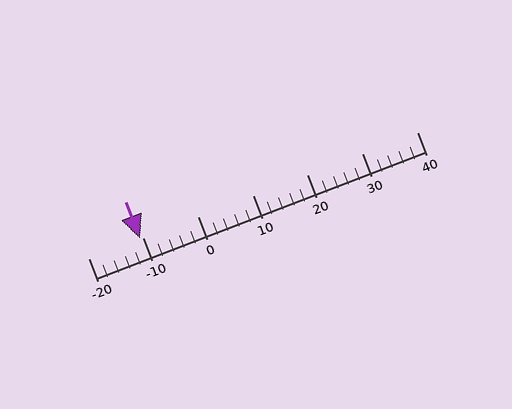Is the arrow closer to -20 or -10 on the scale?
The arrow is closer to -10.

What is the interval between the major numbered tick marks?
The major tick marks are spaced 10 units apart.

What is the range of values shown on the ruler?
The ruler shows values from -20 to 40.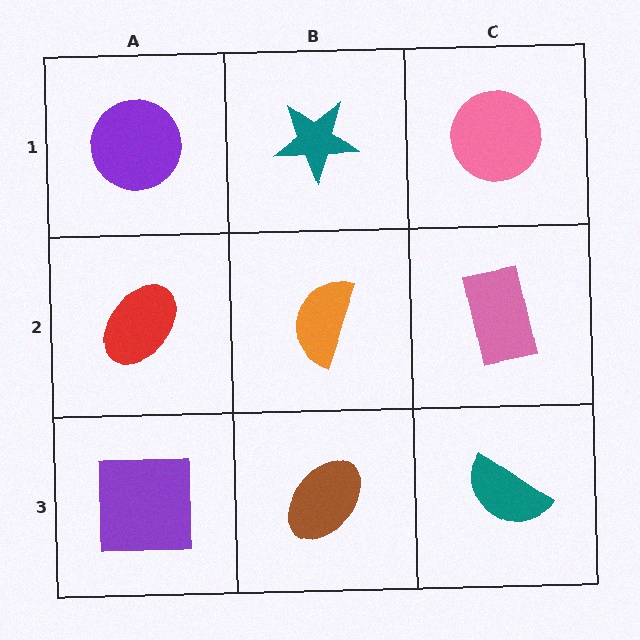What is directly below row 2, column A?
A purple square.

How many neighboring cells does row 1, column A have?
2.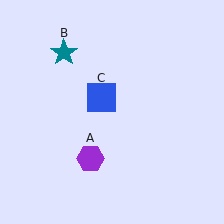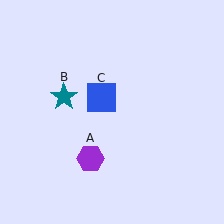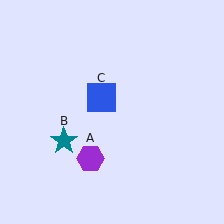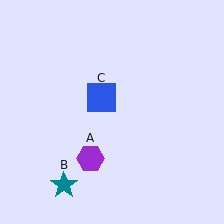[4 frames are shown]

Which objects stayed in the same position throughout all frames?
Purple hexagon (object A) and blue square (object C) remained stationary.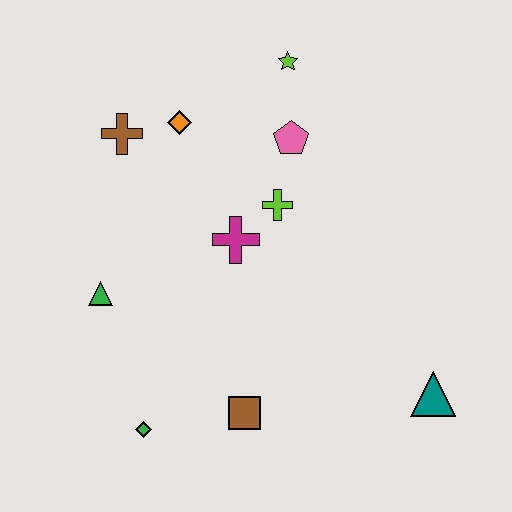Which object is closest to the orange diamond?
The brown cross is closest to the orange diamond.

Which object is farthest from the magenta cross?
The teal triangle is farthest from the magenta cross.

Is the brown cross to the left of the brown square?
Yes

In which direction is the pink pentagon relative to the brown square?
The pink pentagon is above the brown square.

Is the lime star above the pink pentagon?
Yes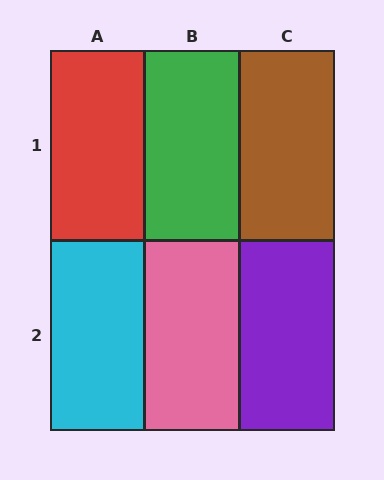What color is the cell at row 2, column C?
Purple.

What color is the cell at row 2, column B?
Pink.